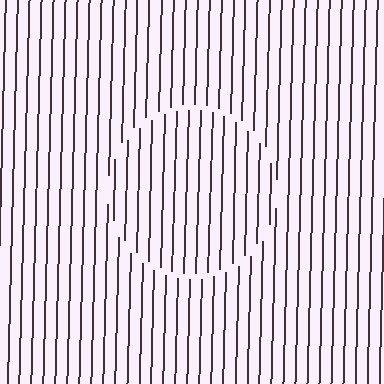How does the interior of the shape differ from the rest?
The interior of the shape contains the same grating, shifted by half a period — the contour is defined by the phase discontinuity where line-ends from the inner and outer gratings abut.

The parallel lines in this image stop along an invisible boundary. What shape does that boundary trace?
An illusory circle. The interior of the shape contains the same grating, shifted by half a period — the contour is defined by the phase discontinuity where line-ends from the inner and outer gratings abut.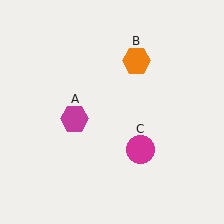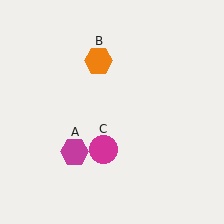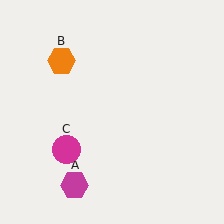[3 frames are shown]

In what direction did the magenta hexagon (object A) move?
The magenta hexagon (object A) moved down.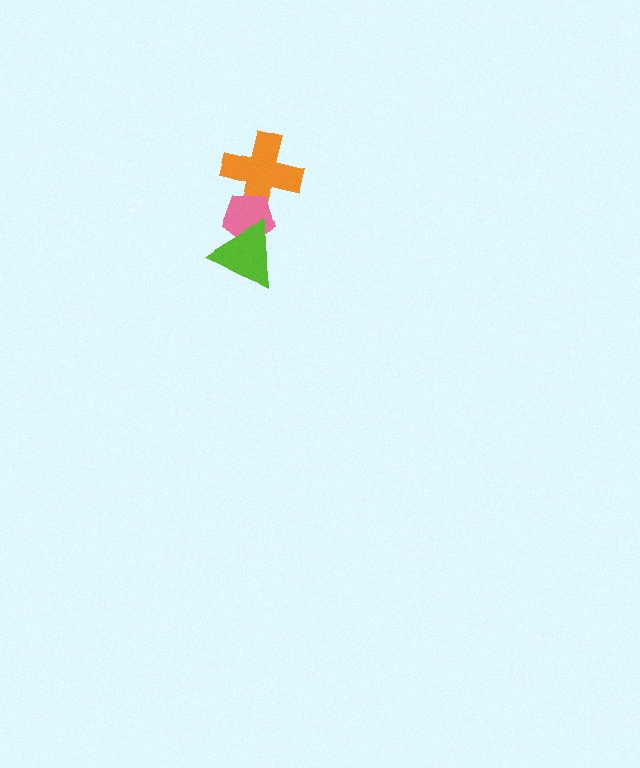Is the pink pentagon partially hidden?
Yes, it is partially covered by another shape.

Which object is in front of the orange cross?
The pink pentagon is in front of the orange cross.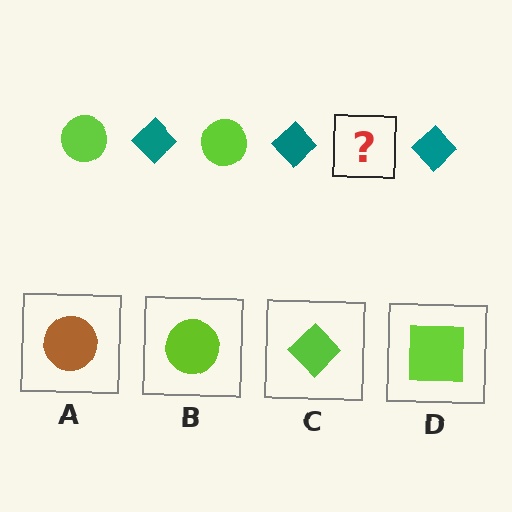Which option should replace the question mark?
Option B.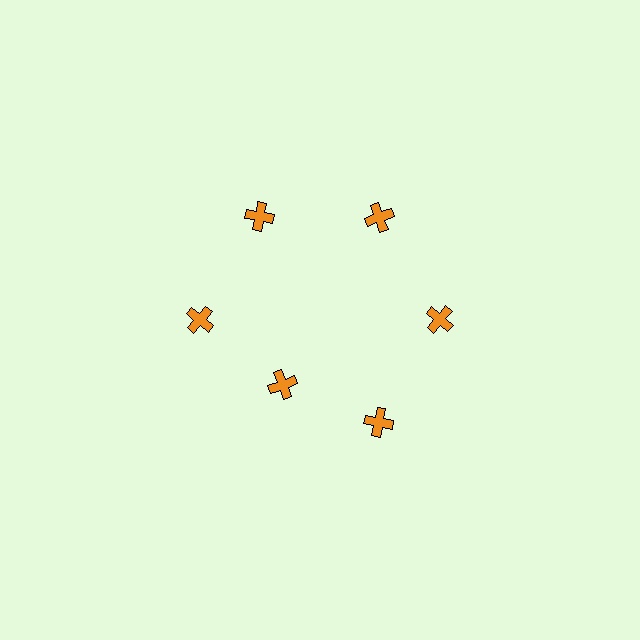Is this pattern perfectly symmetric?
No. The 6 orange crosses are arranged in a ring, but one element near the 7 o'clock position is pulled inward toward the center, breaking the 6-fold rotational symmetry.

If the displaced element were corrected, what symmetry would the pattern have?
It would have 6-fold rotational symmetry — the pattern would map onto itself every 60 degrees.